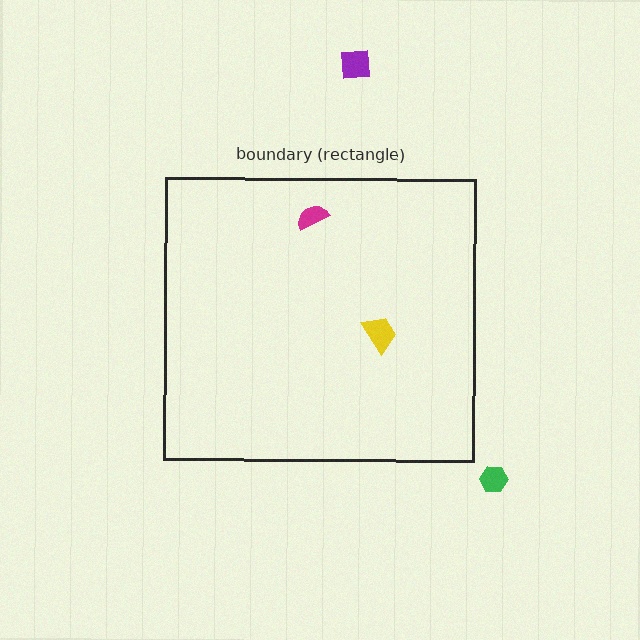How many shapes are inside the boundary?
2 inside, 2 outside.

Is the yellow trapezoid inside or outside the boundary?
Inside.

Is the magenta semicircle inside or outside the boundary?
Inside.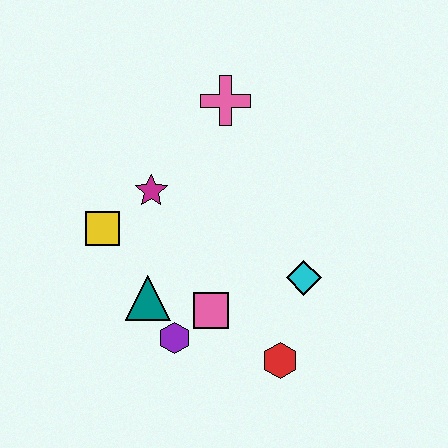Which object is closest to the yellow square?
The magenta star is closest to the yellow square.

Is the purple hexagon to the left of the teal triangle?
No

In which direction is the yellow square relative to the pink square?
The yellow square is to the left of the pink square.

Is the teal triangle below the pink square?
No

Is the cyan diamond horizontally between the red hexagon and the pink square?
No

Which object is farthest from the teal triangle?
The pink cross is farthest from the teal triangle.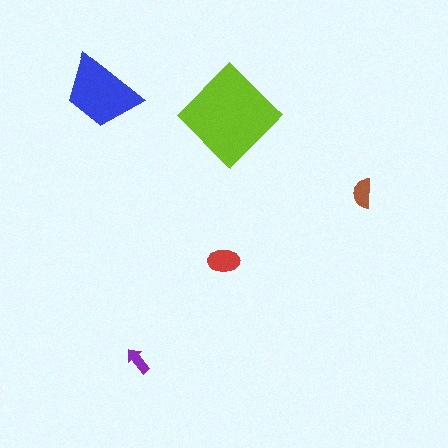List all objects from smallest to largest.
The purple arrow, the brown semicircle, the red ellipse, the blue trapezoid, the lime diamond.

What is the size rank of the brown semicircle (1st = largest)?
4th.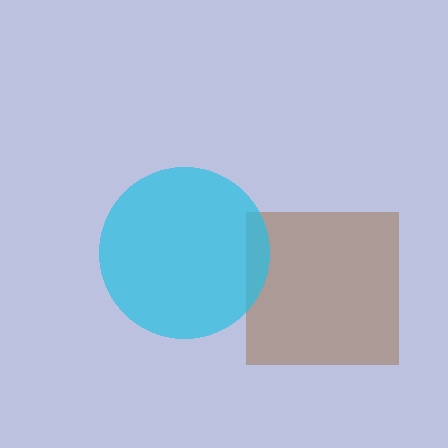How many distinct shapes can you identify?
There are 2 distinct shapes: a brown square, a cyan circle.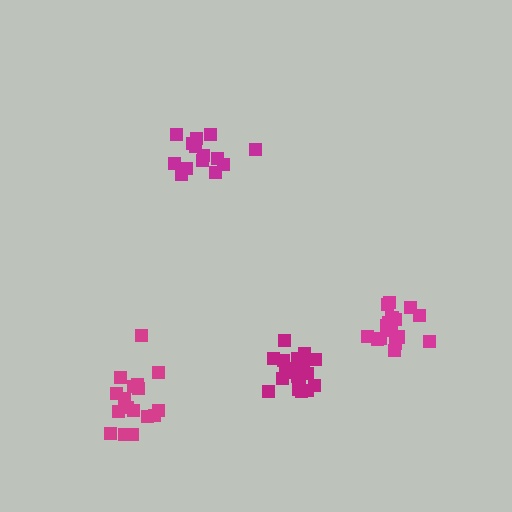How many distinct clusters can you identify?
There are 4 distinct clusters.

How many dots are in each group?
Group 1: 17 dots, Group 2: 14 dots, Group 3: 17 dots, Group 4: 20 dots (68 total).